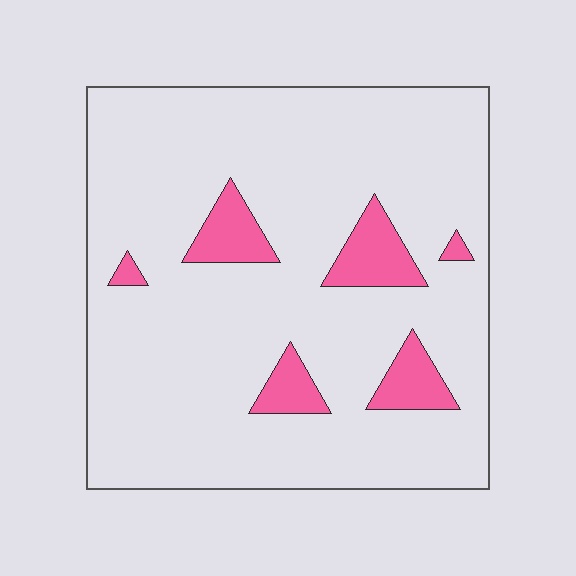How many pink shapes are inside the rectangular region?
6.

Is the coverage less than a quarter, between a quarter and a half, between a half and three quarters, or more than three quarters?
Less than a quarter.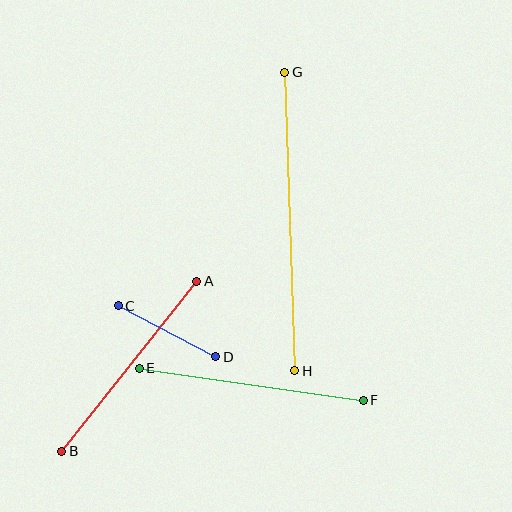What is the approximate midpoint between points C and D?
The midpoint is at approximately (167, 331) pixels.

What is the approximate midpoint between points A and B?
The midpoint is at approximately (129, 366) pixels.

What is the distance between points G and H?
The distance is approximately 299 pixels.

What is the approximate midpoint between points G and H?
The midpoint is at approximately (290, 222) pixels.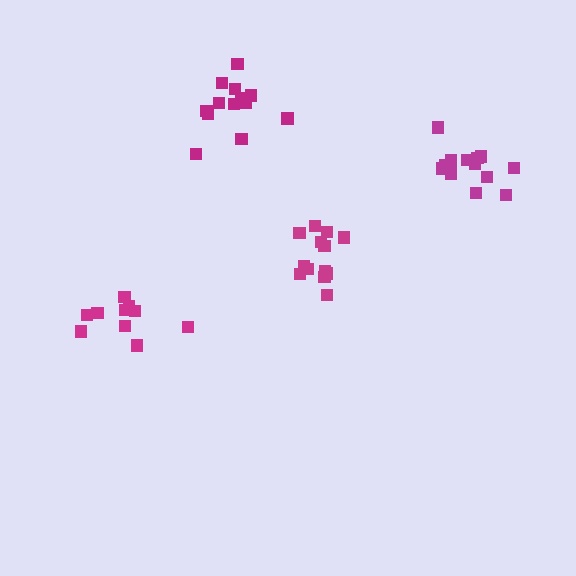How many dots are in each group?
Group 1: 10 dots, Group 2: 13 dots, Group 3: 13 dots, Group 4: 13 dots (49 total).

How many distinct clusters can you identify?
There are 4 distinct clusters.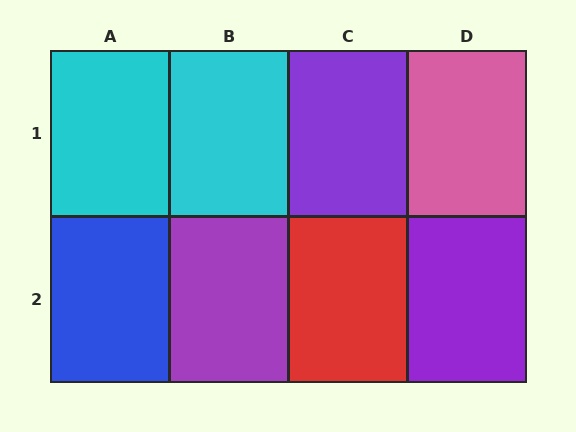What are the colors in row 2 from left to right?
Blue, purple, red, purple.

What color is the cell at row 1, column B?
Cyan.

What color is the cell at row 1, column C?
Purple.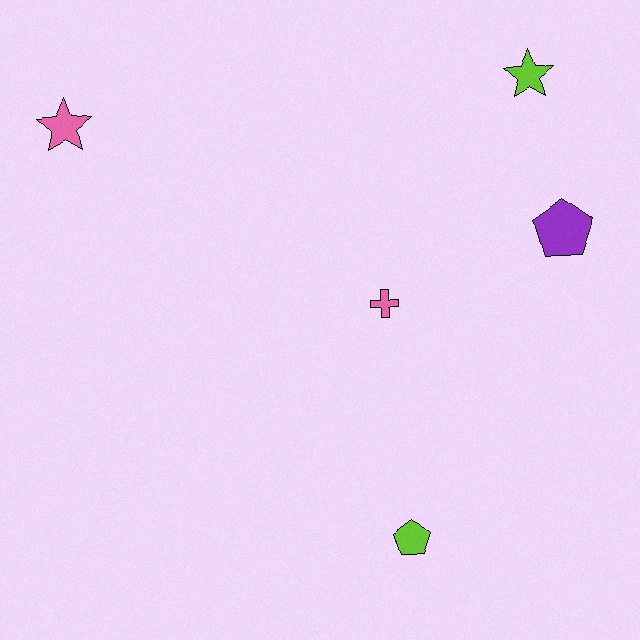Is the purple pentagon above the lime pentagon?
Yes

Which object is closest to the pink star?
The pink cross is closest to the pink star.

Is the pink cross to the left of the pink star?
No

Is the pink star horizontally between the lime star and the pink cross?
No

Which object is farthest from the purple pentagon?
The pink star is farthest from the purple pentagon.